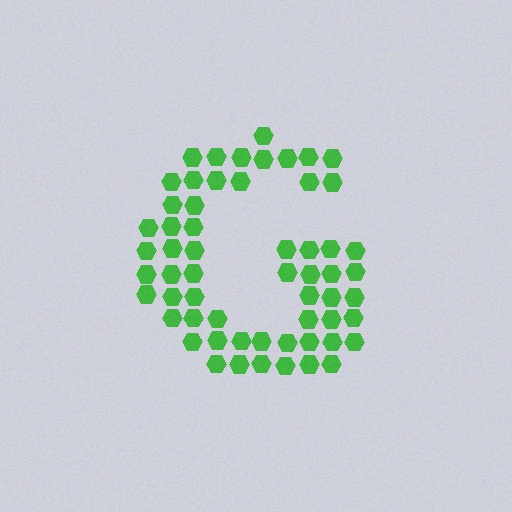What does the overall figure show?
The overall figure shows the letter G.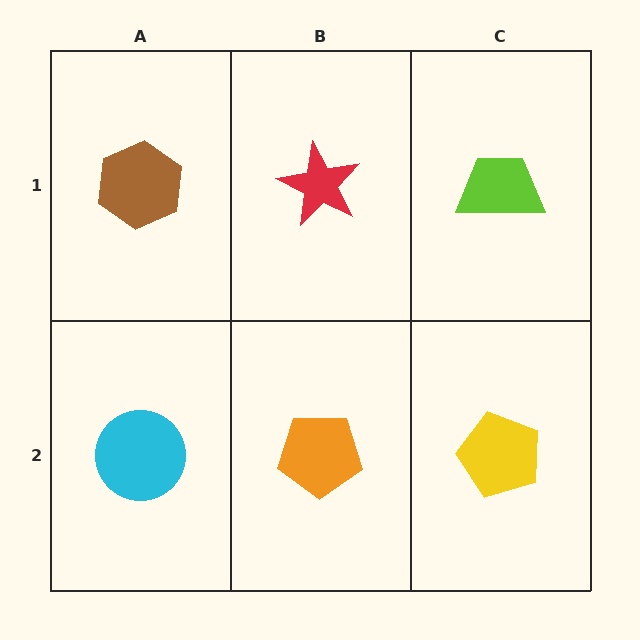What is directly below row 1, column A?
A cyan circle.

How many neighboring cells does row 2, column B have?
3.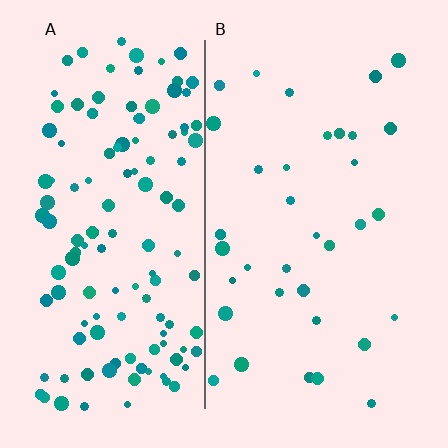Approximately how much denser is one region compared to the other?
Approximately 3.6× — region A over region B.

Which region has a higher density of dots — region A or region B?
A (the left).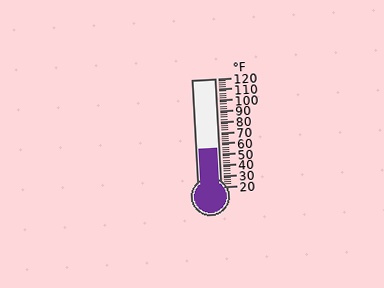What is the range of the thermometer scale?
The thermometer scale ranges from 20°F to 120°F.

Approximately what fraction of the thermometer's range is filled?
The thermometer is filled to approximately 35% of its range.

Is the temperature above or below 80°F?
The temperature is below 80°F.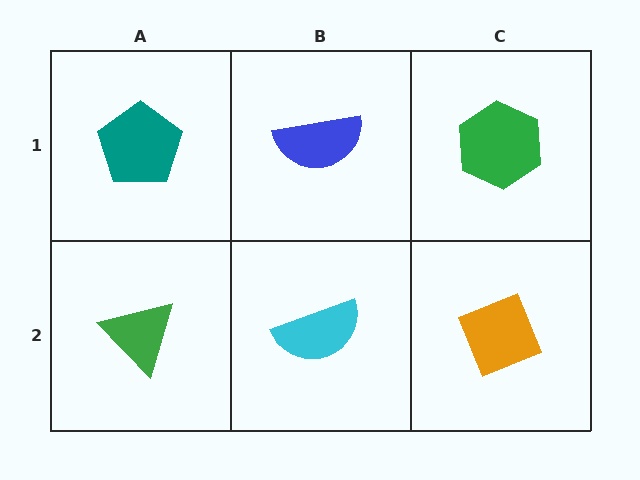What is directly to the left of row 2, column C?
A cyan semicircle.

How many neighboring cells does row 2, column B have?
3.